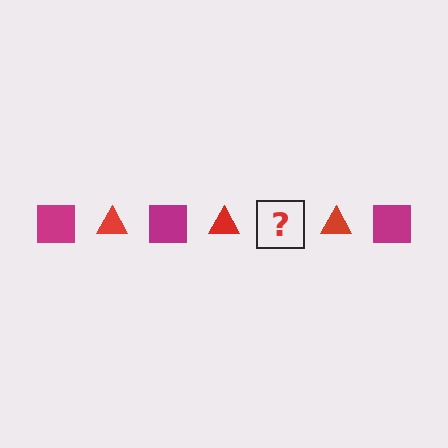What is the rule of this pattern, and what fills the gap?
The rule is that the pattern alternates between magenta square and red triangle. The gap should be filled with a magenta square.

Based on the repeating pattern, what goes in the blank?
The blank should be a magenta square.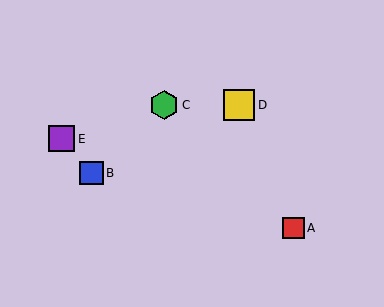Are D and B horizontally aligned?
No, D is at y≈105 and B is at y≈173.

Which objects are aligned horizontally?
Objects C, D are aligned horizontally.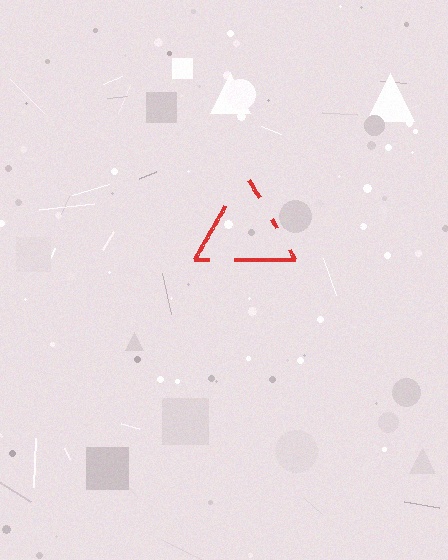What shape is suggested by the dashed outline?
The dashed outline suggests a triangle.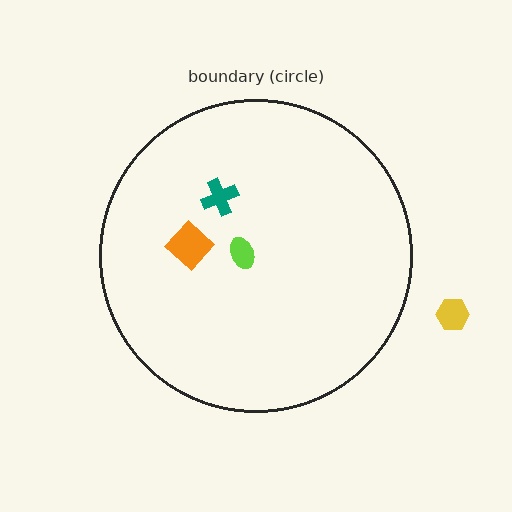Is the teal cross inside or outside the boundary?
Inside.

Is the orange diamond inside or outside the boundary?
Inside.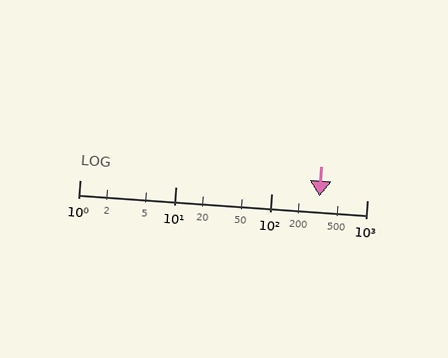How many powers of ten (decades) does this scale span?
The scale spans 3 decades, from 1 to 1000.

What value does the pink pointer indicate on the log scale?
The pointer indicates approximately 320.